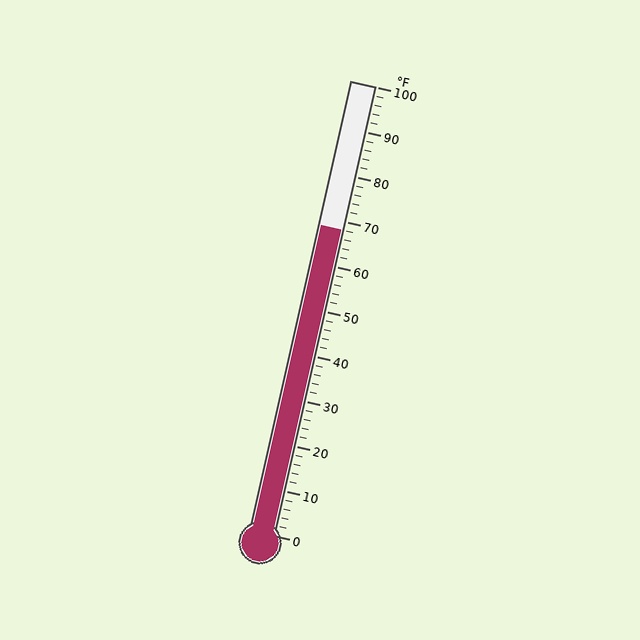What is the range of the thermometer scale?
The thermometer scale ranges from 0°F to 100°F.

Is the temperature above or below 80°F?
The temperature is below 80°F.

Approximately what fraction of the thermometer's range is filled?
The thermometer is filled to approximately 70% of its range.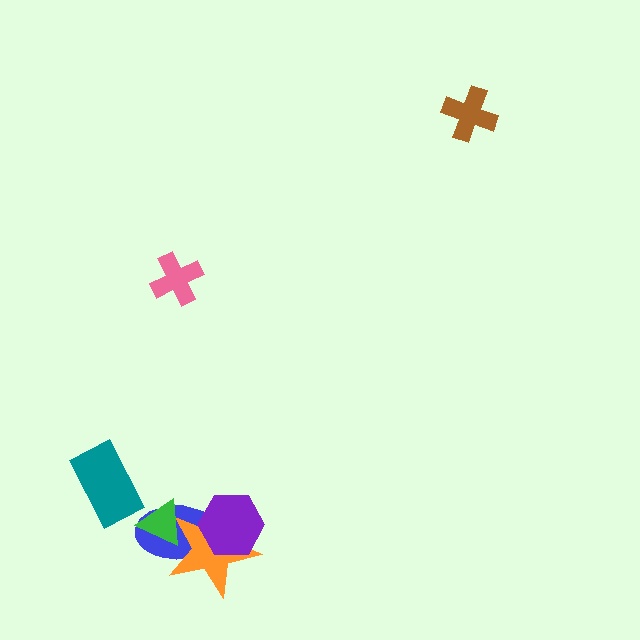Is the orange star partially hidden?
Yes, it is partially covered by another shape.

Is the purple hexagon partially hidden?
No, no other shape covers it.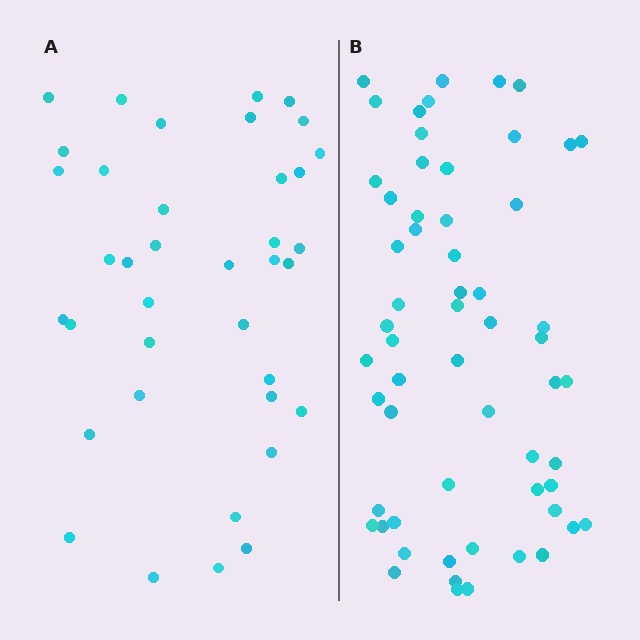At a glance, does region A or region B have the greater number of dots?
Region B (the right region) has more dots.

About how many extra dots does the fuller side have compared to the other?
Region B has approximately 20 more dots than region A.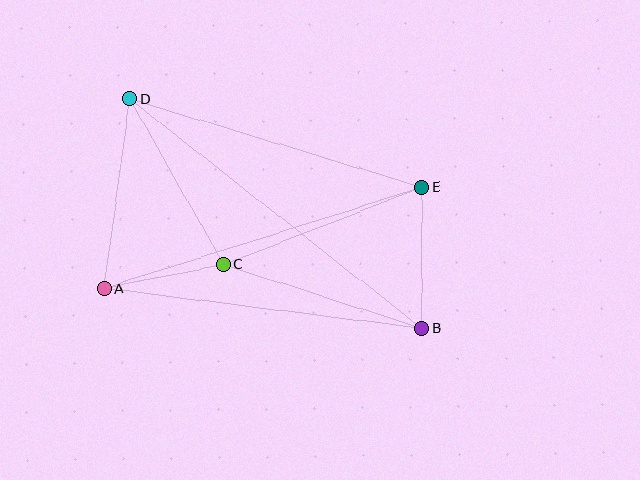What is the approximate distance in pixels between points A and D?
The distance between A and D is approximately 191 pixels.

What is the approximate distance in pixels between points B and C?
The distance between B and C is approximately 209 pixels.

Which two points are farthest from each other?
Points B and D are farthest from each other.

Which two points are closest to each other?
Points A and C are closest to each other.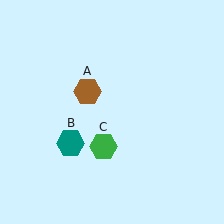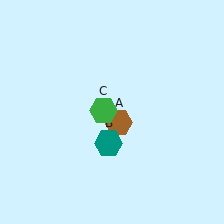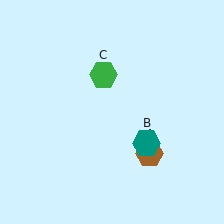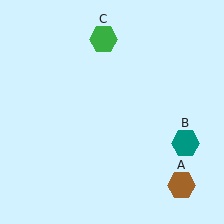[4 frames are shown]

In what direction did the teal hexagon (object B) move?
The teal hexagon (object B) moved right.